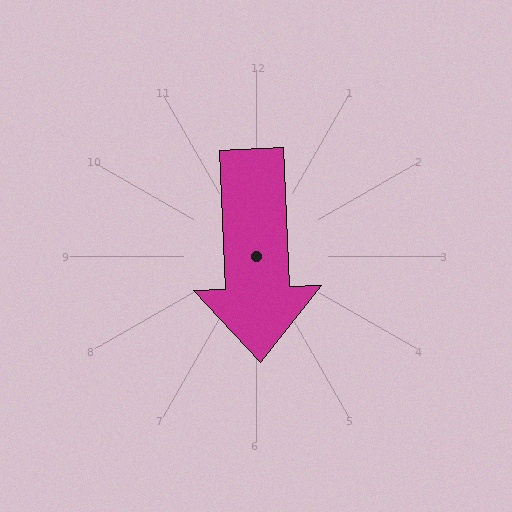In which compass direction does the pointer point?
South.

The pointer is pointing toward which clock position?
Roughly 6 o'clock.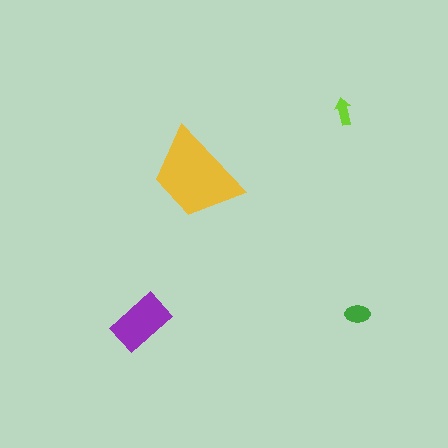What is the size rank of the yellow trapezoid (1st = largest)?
1st.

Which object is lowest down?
The purple rectangle is bottommost.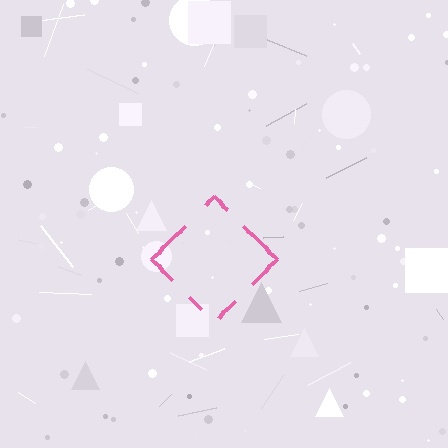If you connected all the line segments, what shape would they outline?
They would outline a diamond.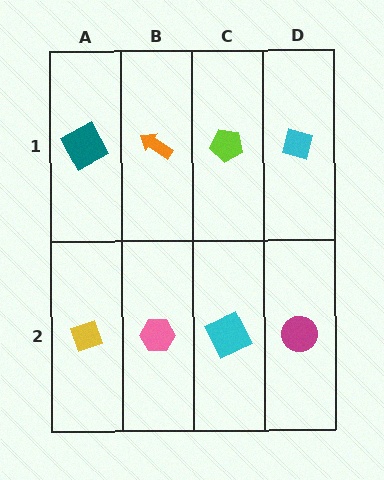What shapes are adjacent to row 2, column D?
A cyan square (row 1, column D), a cyan square (row 2, column C).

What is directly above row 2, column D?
A cyan square.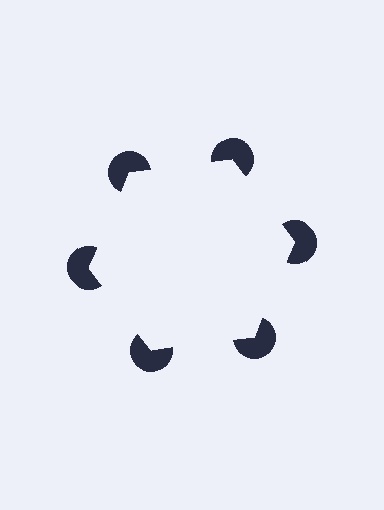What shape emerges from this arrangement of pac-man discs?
An illusory hexagon — its edges are inferred from the aligned wedge cuts in the pac-man discs, not physically drawn.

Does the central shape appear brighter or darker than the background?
It typically appears slightly brighter than the background, even though no actual brightness change is drawn.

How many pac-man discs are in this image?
There are 6 — one at each vertex of the illusory hexagon.